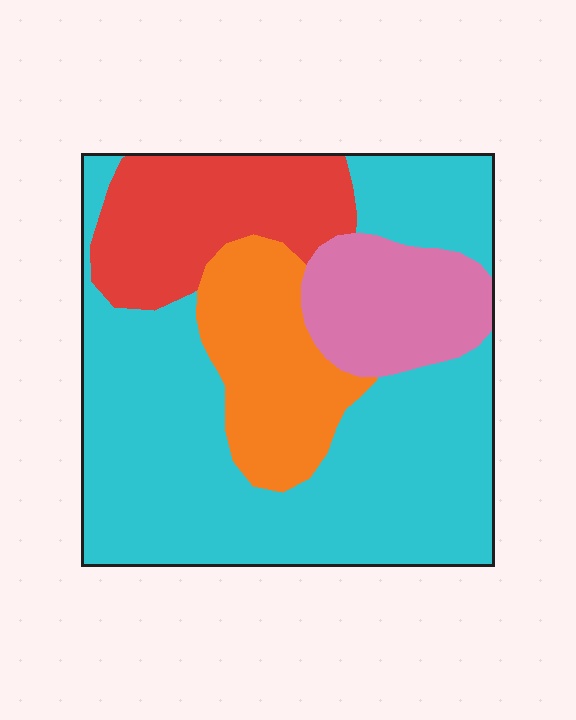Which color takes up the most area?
Cyan, at roughly 55%.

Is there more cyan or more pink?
Cyan.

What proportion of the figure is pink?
Pink covers roughly 15% of the figure.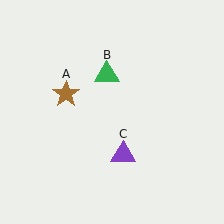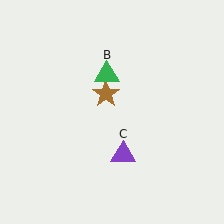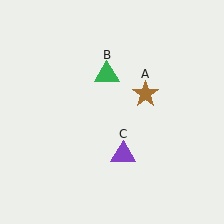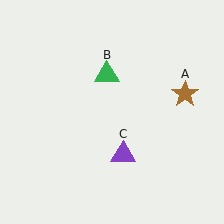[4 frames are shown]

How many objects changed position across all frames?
1 object changed position: brown star (object A).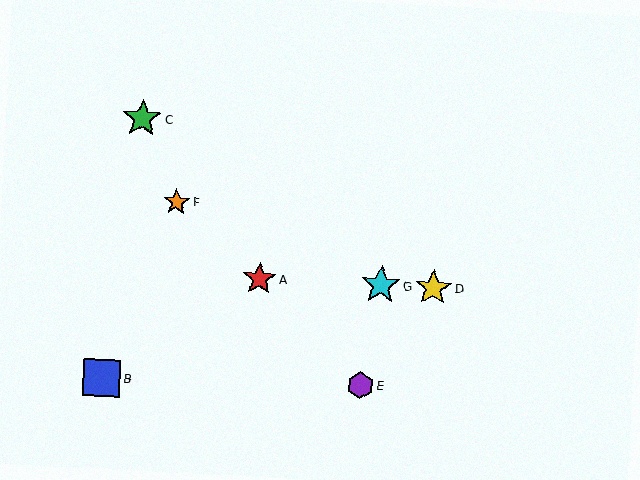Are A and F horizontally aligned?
No, A is at y≈279 and F is at y≈202.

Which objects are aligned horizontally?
Objects A, D, G are aligned horizontally.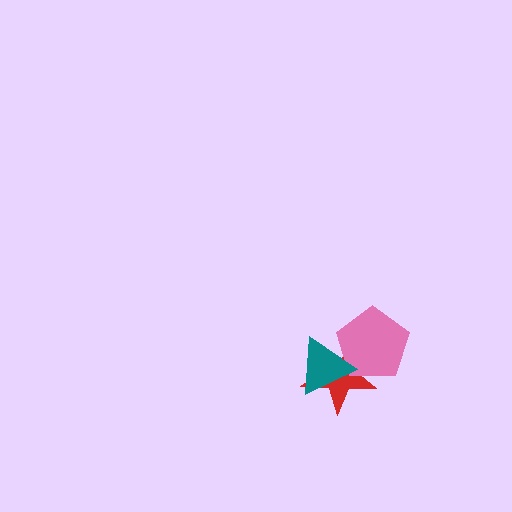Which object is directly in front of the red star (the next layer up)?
The pink pentagon is directly in front of the red star.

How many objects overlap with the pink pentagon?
2 objects overlap with the pink pentagon.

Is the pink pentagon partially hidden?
Yes, it is partially covered by another shape.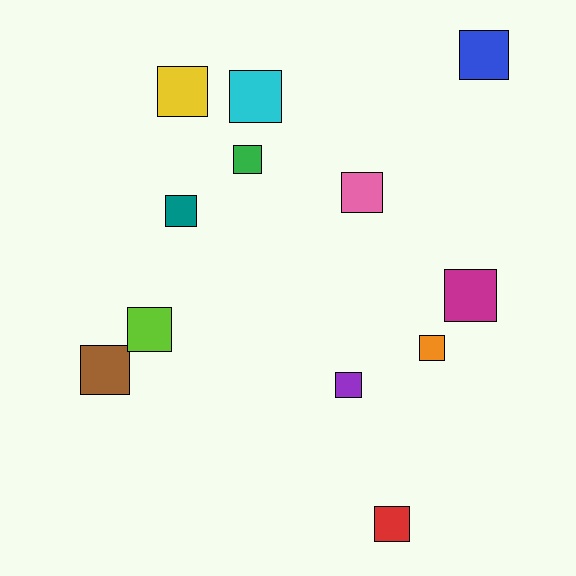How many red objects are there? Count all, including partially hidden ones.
There is 1 red object.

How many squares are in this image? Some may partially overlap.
There are 12 squares.